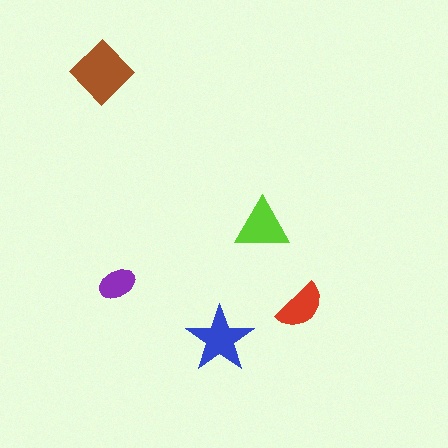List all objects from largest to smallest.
The brown diamond, the blue star, the lime triangle, the red semicircle, the purple ellipse.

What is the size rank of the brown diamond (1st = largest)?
1st.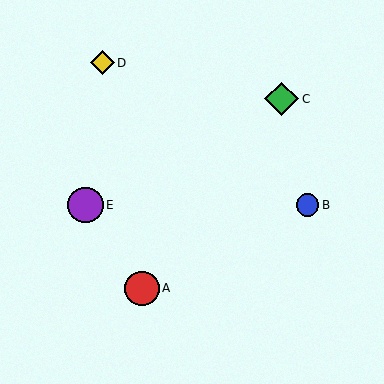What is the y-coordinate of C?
Object C is at y≈99.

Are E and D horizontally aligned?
No, E is at y≈205 and D is at y≈63.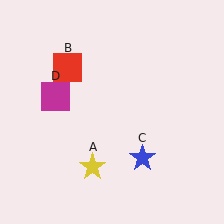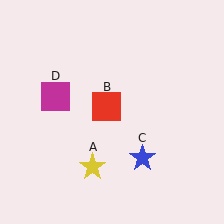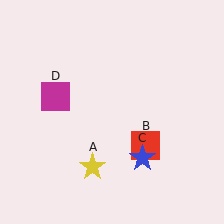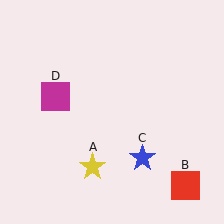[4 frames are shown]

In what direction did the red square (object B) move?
The red square (object B) moved down and to the right.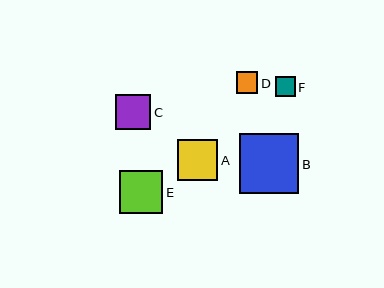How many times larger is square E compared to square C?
Square E is approximately 1.2 times the size of square C.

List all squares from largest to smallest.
From largest to smallest: B, E, A, C, D, F.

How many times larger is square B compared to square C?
Square B is approximately 1.7 times the size of square C.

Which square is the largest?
Square B is the largest with a size of approximately 60 pixels.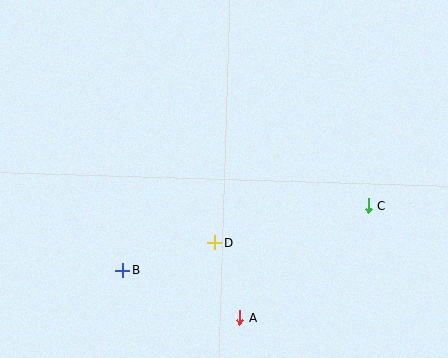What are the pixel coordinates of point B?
Point B is at (123, 270).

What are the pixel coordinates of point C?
Point C is at (368, 206).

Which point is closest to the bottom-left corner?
Point B is closest to the bottom-left corner.